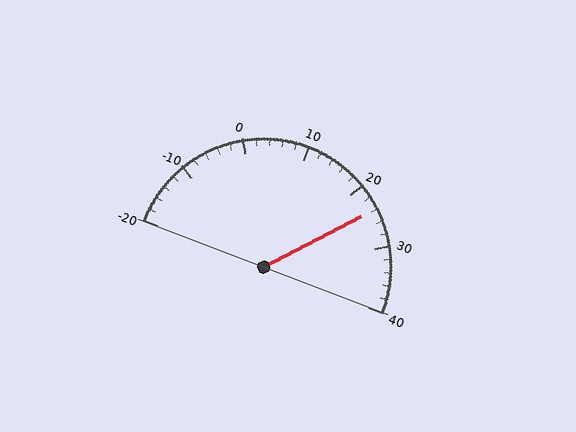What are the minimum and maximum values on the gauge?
The gauge ranges from -20 to 40.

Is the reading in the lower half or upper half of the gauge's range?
The reading is in the upper half of the range (-20 to 40).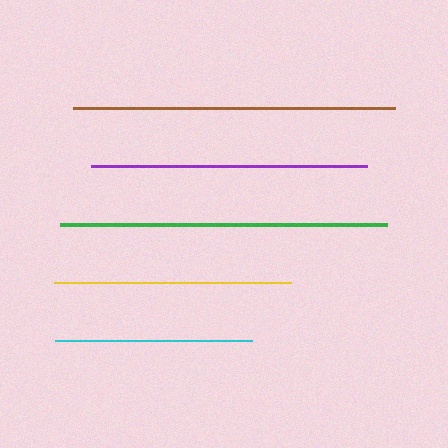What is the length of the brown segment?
The brown segment is approximately 322 pixels long.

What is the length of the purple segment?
The purple segment is approximately 276 pixels long.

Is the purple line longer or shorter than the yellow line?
The purple line is longer than the yellow line.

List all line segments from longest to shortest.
From longest to shortest: green, brown, purple, yellow, cyan.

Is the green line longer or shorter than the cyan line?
The green line is longer than the cyan line.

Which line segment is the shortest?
The cyan line is the shortest at approximately 197 pixels.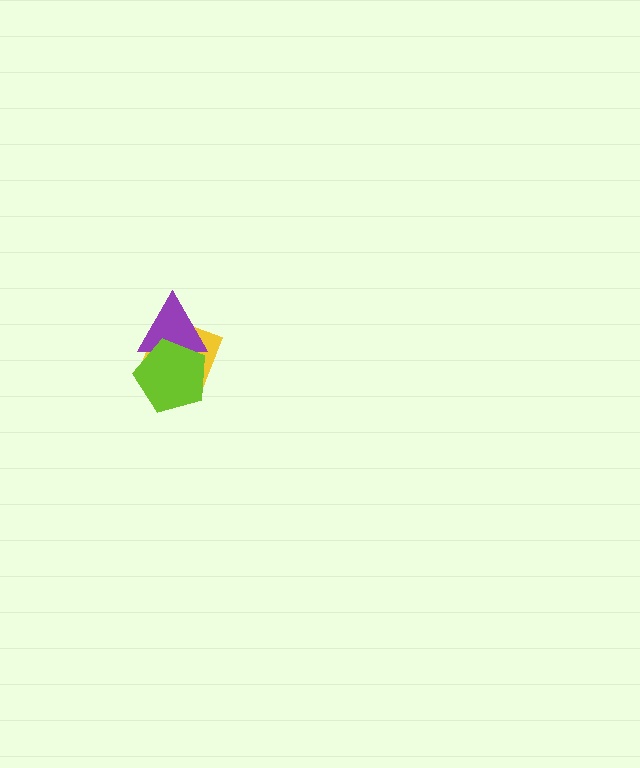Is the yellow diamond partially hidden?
Yes, it is partially covered by another shape.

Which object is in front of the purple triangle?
The lime pentagon is in front of the purple triangle.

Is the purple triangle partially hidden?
Yes, it is partially covered by another shape.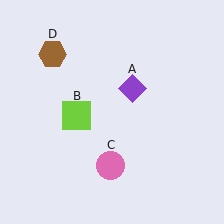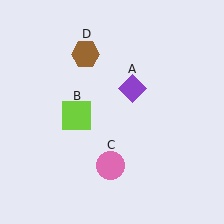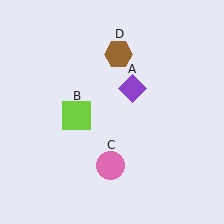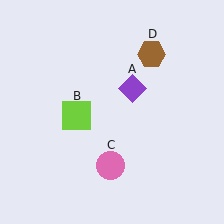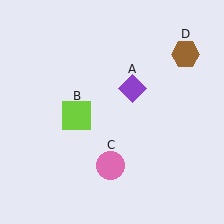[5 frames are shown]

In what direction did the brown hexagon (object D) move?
The brown hexagon (object D) moved right.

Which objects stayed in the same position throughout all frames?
Purple diamond (object A) and lime square (object B) and pink circle (object C) remained stationary.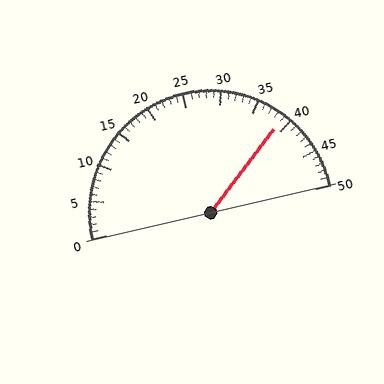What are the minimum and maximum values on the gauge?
The gauge ranges from 0 to 50.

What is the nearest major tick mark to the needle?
The nearest major tick mark is 40.